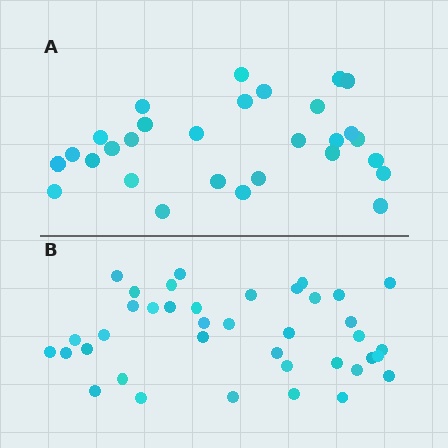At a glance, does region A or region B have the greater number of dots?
Region B (the bottom region) has more dots.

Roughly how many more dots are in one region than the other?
Region B has roughly 10 or so more dots than region A.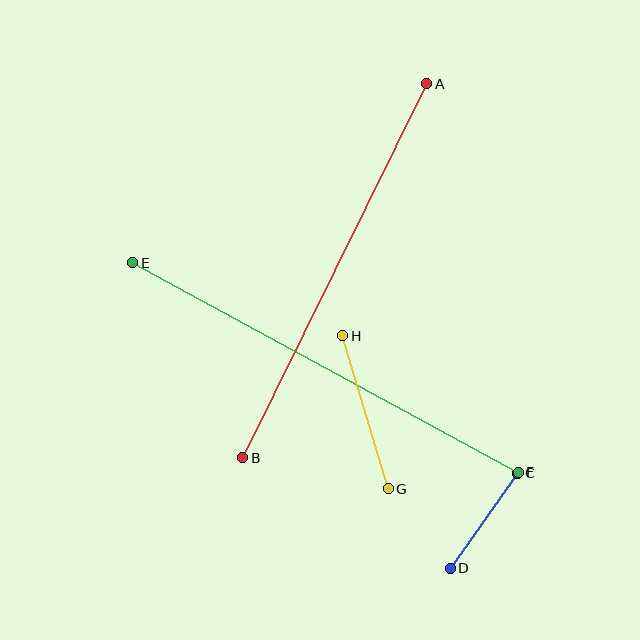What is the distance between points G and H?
The distance is approximately 159 pixels.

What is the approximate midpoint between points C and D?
The midpoint is at approximately (484, 521) pixels.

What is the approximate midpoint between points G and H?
The midpoint is at approximately (365, 412) pixels.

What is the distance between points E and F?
The distance is approximately 439 pixels.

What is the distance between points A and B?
The distance is approximately 417 pixels.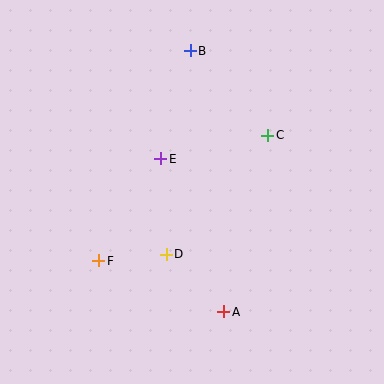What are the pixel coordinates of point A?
Point A is at (224, 312).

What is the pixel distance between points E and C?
The distance between E and C is 110 pixels.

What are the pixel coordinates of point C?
Point C is at (268, 135).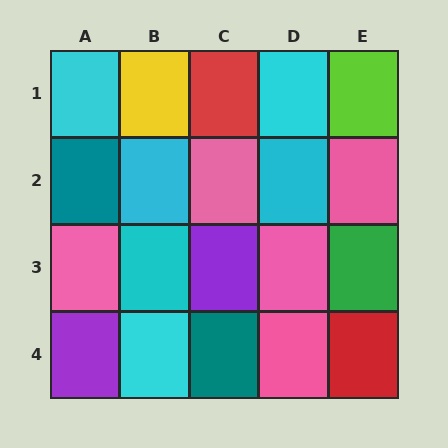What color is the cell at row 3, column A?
Pink.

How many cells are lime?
1 cell is lime.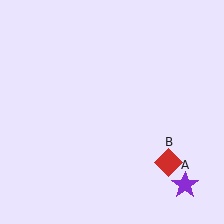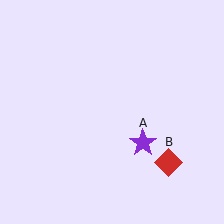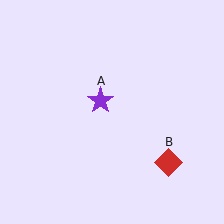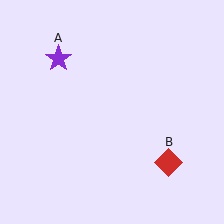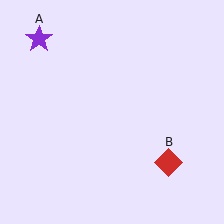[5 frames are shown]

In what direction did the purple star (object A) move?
The purple star (object A) moved up and to the left.